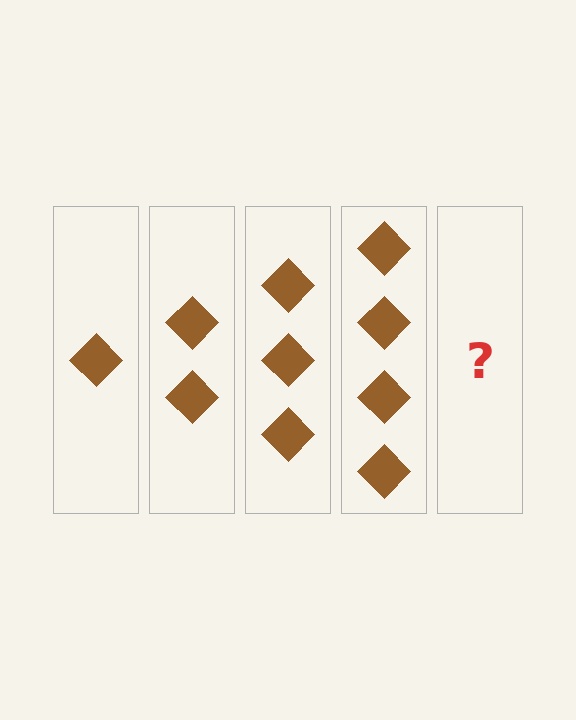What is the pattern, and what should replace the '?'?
The pattern is that each step adds one more diamond. The '?' should be 5 diamonds.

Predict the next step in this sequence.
The next step is 5 diamonds.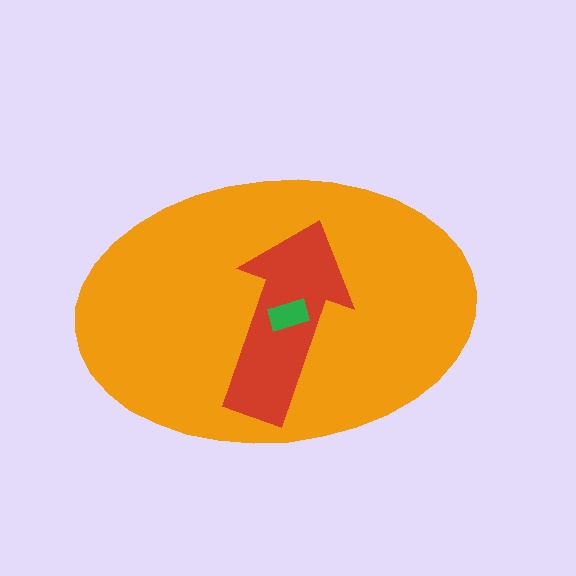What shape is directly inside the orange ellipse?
The red arrow.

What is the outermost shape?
The orange ellipse.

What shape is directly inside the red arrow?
The green rectangle.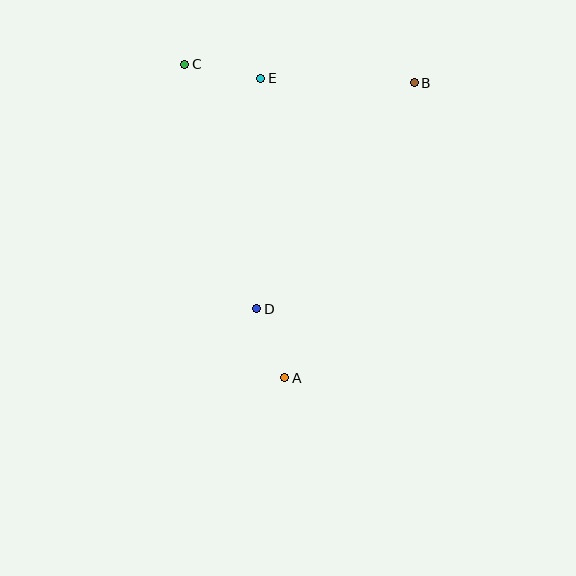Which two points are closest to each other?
Points A and D are closest to each other.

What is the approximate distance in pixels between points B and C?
The distance between B and C is approximately 230 pixels.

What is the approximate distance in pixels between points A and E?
The distance between A and E is approximately 300 pixels.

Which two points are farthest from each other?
Points A and C are farthest from each other.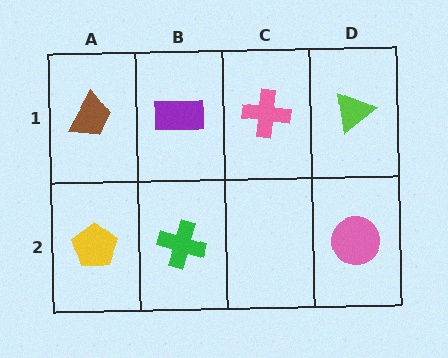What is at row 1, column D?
A lime triangle.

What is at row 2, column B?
A green cross.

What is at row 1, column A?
A brown trapezoid.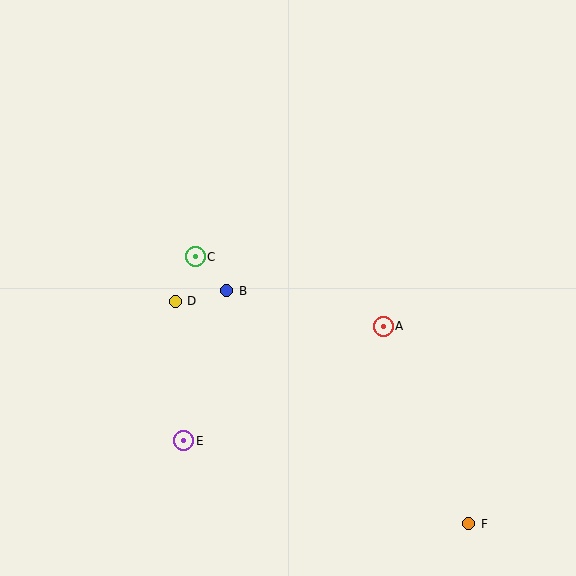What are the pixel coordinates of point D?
Point D is at (175, 301).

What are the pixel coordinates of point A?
Point A is at (383, 326).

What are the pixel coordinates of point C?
Point C is at (195, 257).